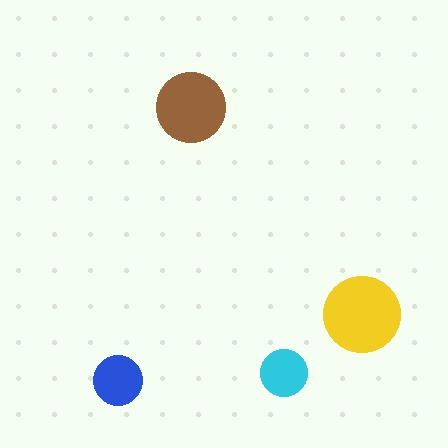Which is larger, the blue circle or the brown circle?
The brown one.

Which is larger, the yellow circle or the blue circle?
The yellow one.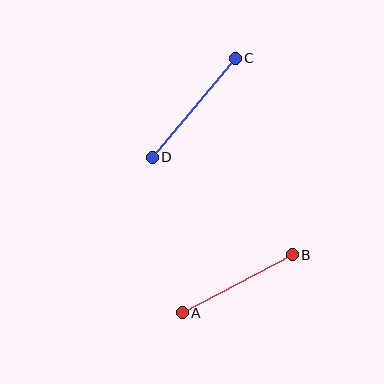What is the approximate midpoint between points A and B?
The midpoint is at approximately (237, 284) pixels.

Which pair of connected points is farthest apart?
Points C and D are farthest apart.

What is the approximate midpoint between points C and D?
The midpoint is at approximately (194, 108) pixels.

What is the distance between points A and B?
The distance is approximately 125 pixels.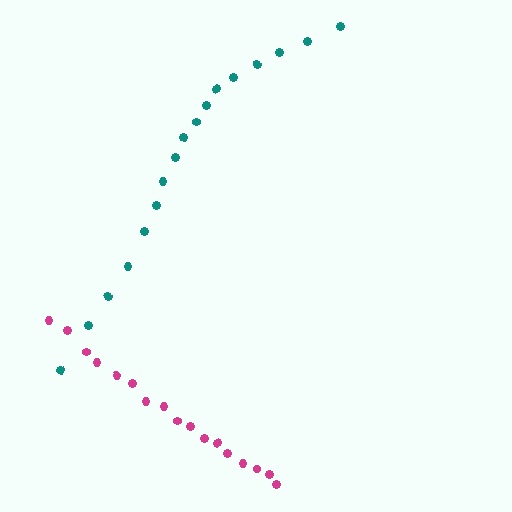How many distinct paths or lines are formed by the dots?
There are 2 distinct paths.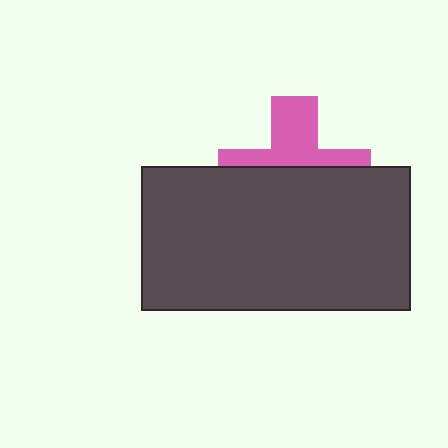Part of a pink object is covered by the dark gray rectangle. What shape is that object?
It is a cross.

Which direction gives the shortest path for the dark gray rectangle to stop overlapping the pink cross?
Moving down gives the shortest separation.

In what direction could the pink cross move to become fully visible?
The pink cross could move up. That would shift it out from behind the dark gray rectangle entirely.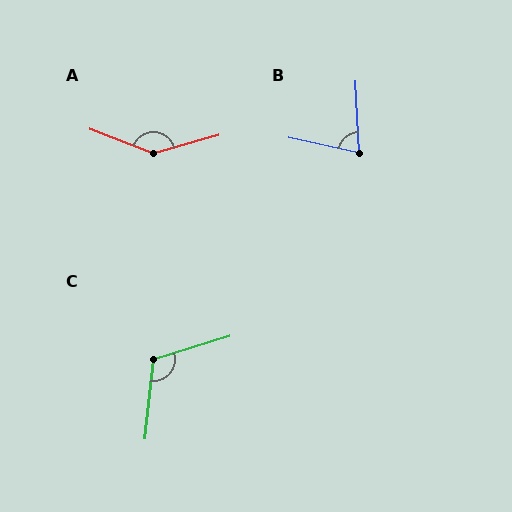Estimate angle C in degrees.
Approximately 113 degrees.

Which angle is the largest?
A, at approximately 143 degrees.